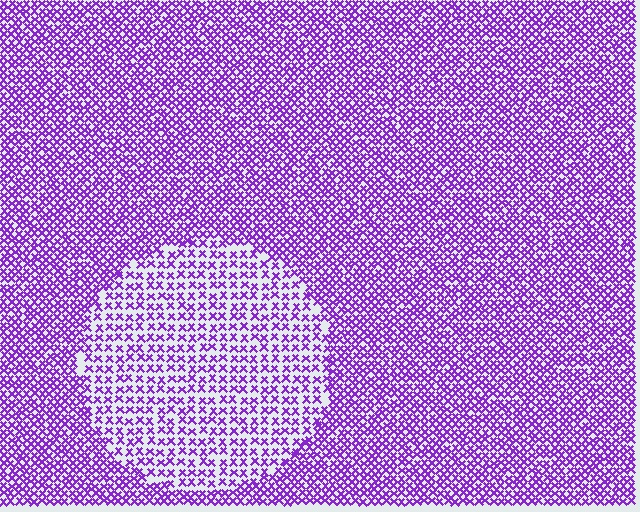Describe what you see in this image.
The image contains small purple elements arranged at two different densities. A circle-shaped region is visible where the elements are less densely packed than the surrounding area.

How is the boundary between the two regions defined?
The boundary is defined by a change in element density (approximately 1.8x ratio). All elements are the same color, size, and shape.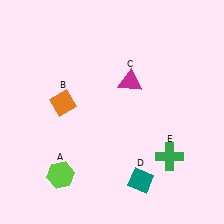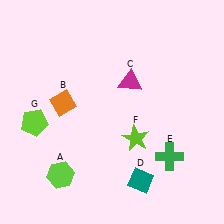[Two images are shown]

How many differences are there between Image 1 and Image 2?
There are 2 differences between the two images.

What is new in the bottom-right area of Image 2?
A lime star (F) was added in the bottom-right area of Image 2.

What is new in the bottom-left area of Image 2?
A lime pentagon (G) was added in the bottom-left area of Image 2.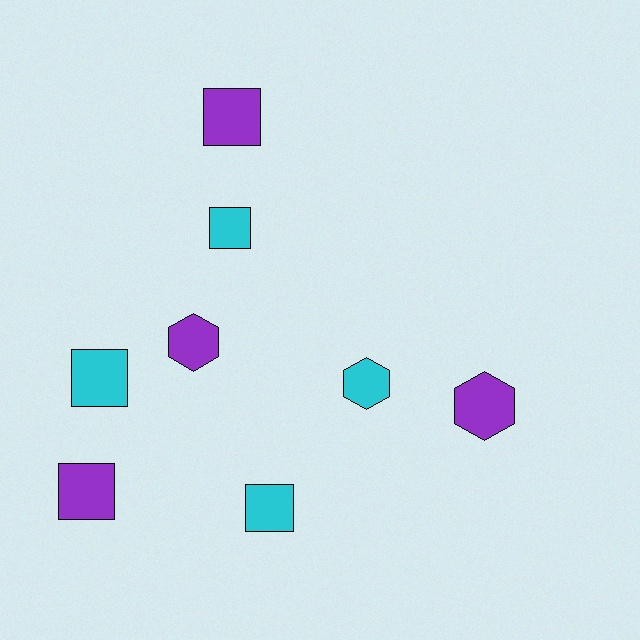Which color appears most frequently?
Cyan, with 4 objects.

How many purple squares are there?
There are 2 purple squares.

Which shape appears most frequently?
Square, with 5 objects.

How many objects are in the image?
There are 8 objects.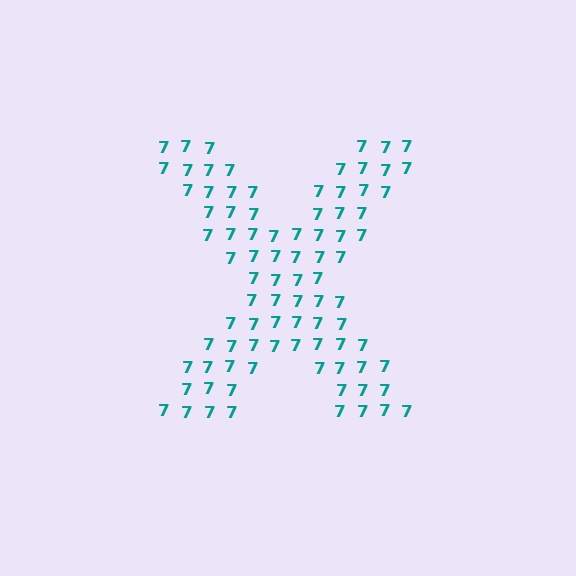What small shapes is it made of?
It is made of small digit 7's.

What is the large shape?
The large shape is the letter X.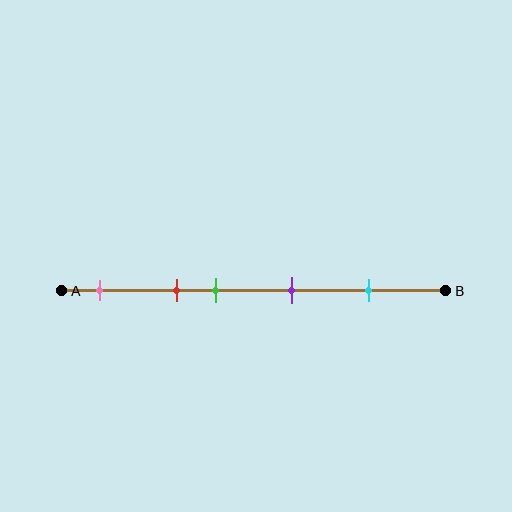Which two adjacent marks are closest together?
The red and green marks are the closest adjacent pair.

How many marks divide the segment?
There are 5 marks dividing the segment.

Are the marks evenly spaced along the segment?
No, the marks are not evenly spaced.